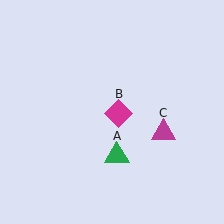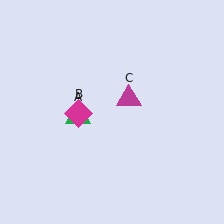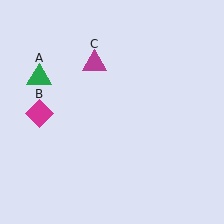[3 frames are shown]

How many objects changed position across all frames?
3 objects changed position: green triangle (object A), magenta diamond (object B), magenta triangle (object C).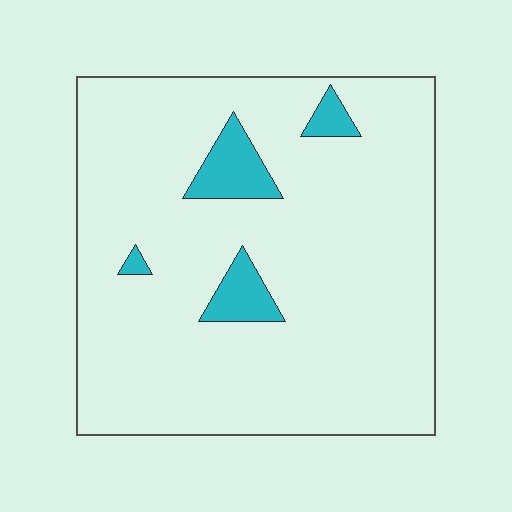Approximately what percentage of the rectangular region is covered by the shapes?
Approximately 10%.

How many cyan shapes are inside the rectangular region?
4.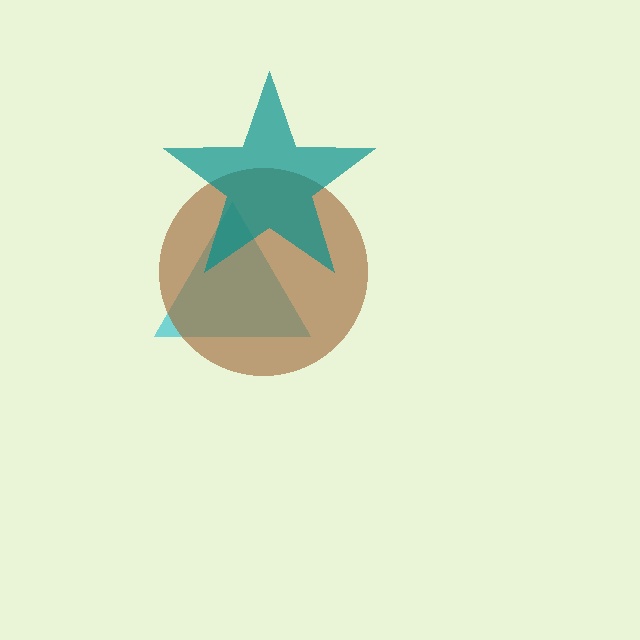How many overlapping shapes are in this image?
There are 3 overlapping shapes in the image.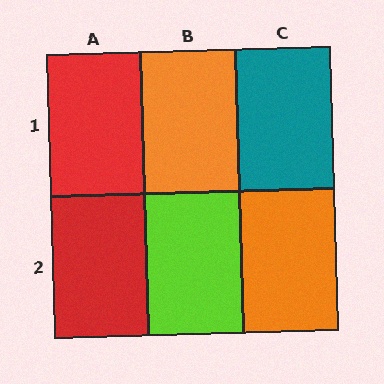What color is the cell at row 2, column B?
Lime.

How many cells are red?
2 cells are red.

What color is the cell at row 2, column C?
Orange.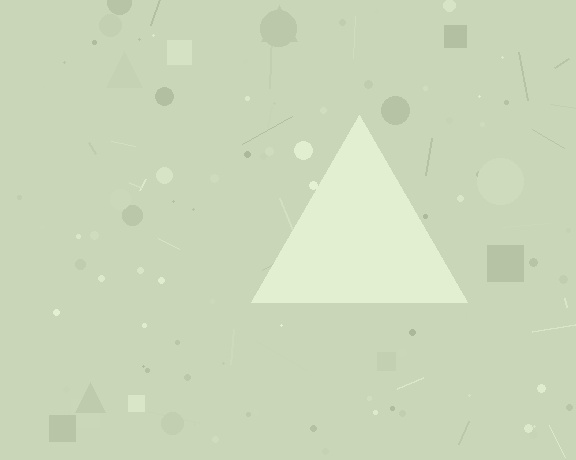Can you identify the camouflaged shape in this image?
The camouflaged shape is a triangle.